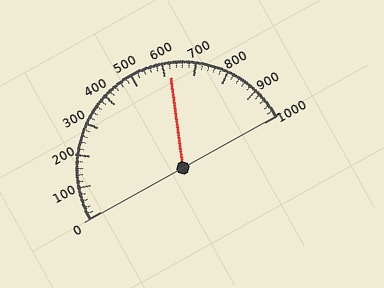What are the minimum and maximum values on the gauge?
The gauge ranges from 0 to 1000.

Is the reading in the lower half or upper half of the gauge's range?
The reading is in the upper half of the range (0 to 1000).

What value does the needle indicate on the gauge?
The needle indicates approximately 620.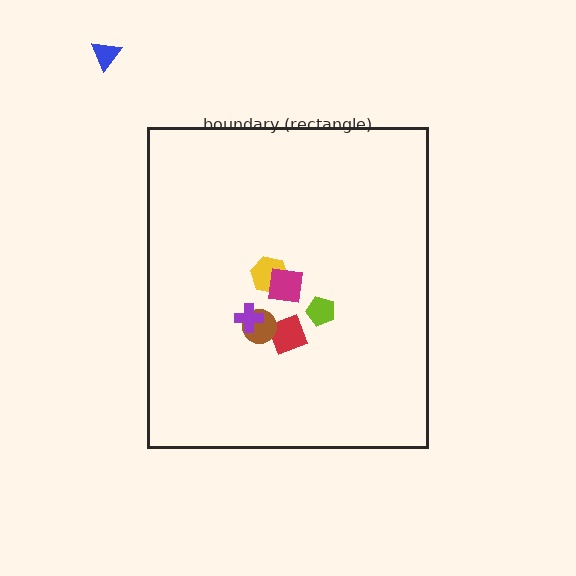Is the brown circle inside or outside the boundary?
Inside.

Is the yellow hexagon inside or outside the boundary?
Inside.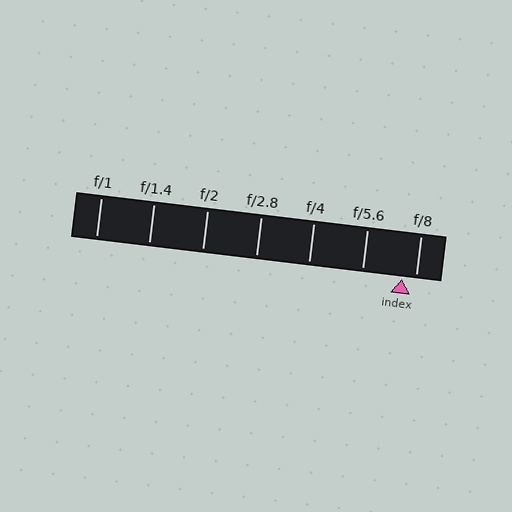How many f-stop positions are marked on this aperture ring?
There are 7 f-stop positions marked.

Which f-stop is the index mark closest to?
The index mark is closest to f/8.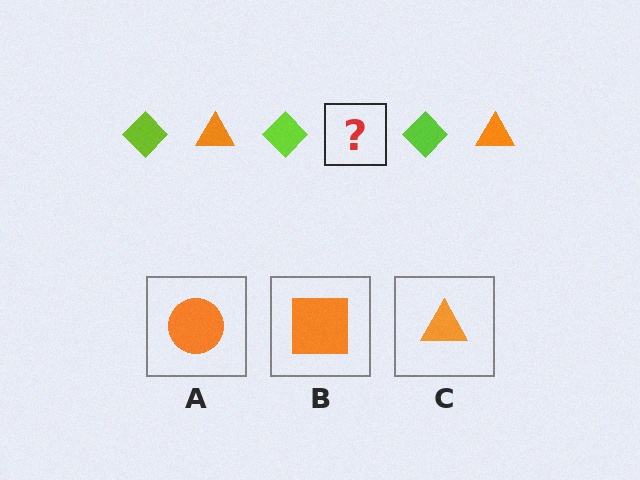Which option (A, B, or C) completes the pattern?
C.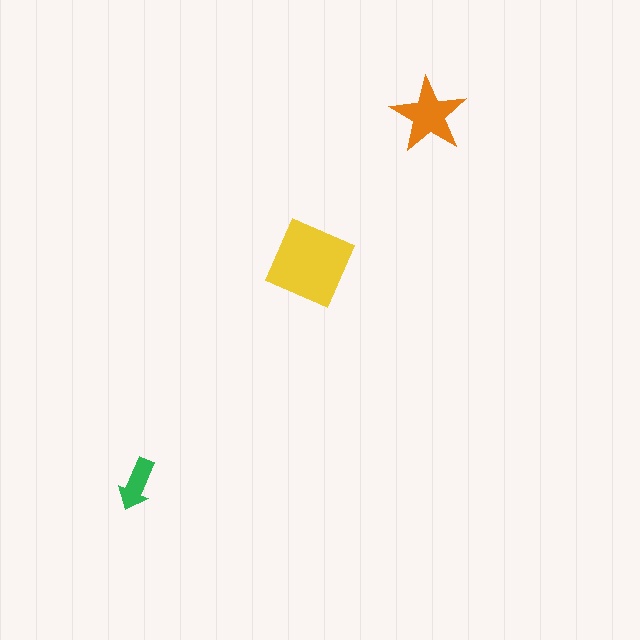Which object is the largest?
The yellow diamond.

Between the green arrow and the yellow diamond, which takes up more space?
The yellow diamond.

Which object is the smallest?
The green arrow.